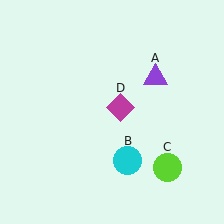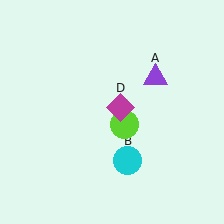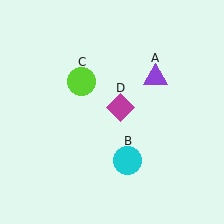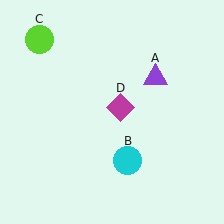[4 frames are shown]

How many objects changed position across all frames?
1 object changed position: lime circle (object C).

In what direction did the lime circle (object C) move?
The lime circle (object C) moved up and to the left.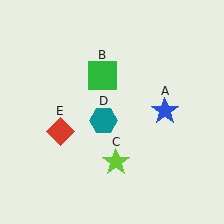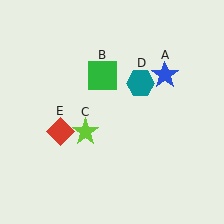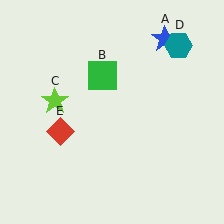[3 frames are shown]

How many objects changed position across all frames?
3 objects changed position: blue star (object A), lime star (object C), teal hexagon (object D).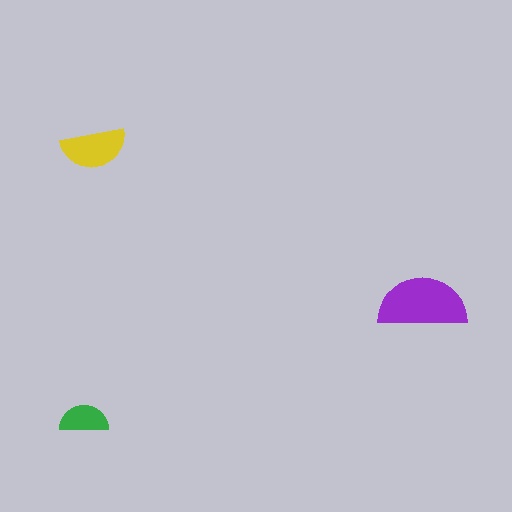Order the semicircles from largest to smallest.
the purple one, the yellow one, the green one.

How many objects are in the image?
There are 3 objects in the image.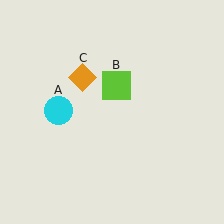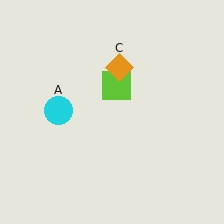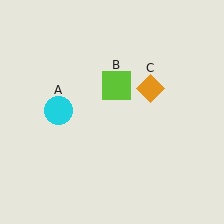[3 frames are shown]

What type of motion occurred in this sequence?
The orange diamond (object C) rotated clockwise around the center of the scene.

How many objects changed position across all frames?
1 object changed position: orange diamond (object C).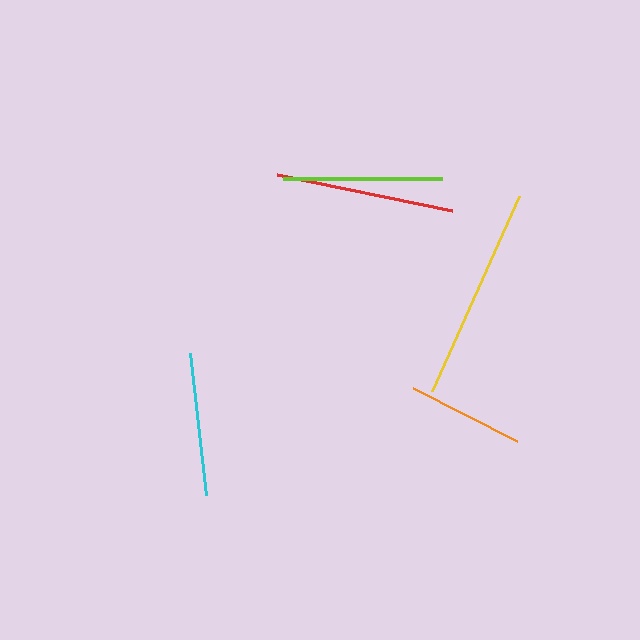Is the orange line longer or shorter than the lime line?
The lime line is longer than the orange line.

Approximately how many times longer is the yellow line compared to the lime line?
The yellow line is approximately 1.3 times the length of the lime line.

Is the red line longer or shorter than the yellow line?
The yellow line is longer than the red line.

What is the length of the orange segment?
The orange segment is approximately 117 pixels long.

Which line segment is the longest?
The yellow line is the longest at approximately 213 pixels.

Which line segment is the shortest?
The orange line is the shortest at approximately 117 pixels.